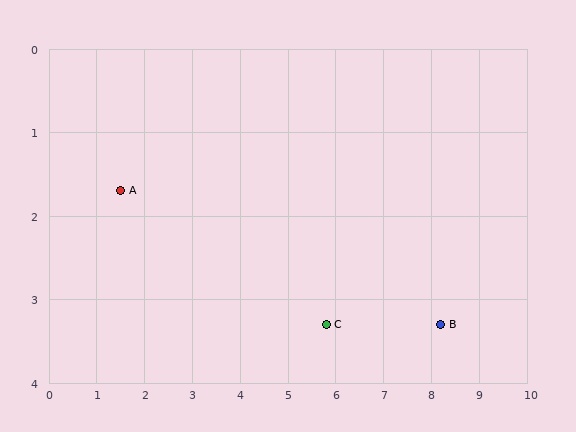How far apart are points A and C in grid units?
Points A and C are about 4.6 grid units apart.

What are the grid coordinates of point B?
Point B is at approximately (8.2, 3.3).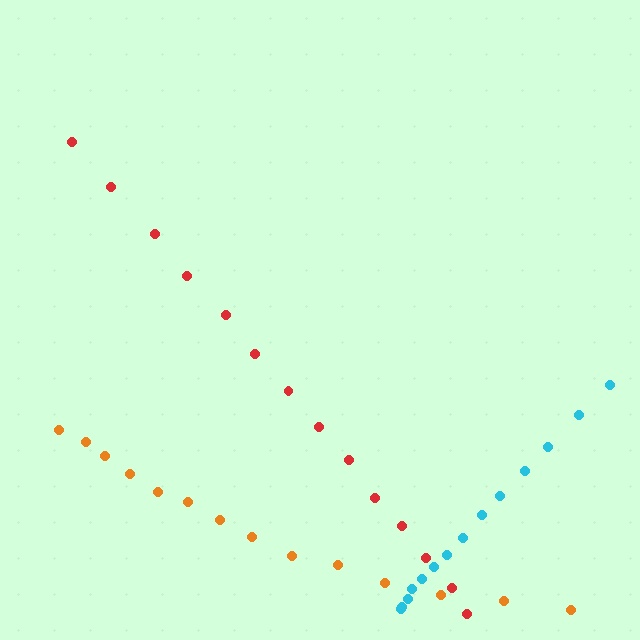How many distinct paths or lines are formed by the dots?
There are 3 distinct paths.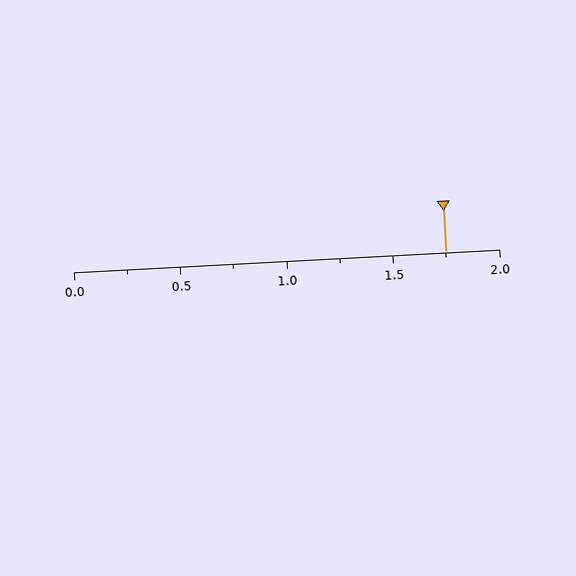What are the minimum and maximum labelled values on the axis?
The axis runs from 0.0 to 2.0.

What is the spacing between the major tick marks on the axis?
The major ticks are spaced 0.5 apart.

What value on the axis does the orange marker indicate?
The marker indicates approximately 1.75.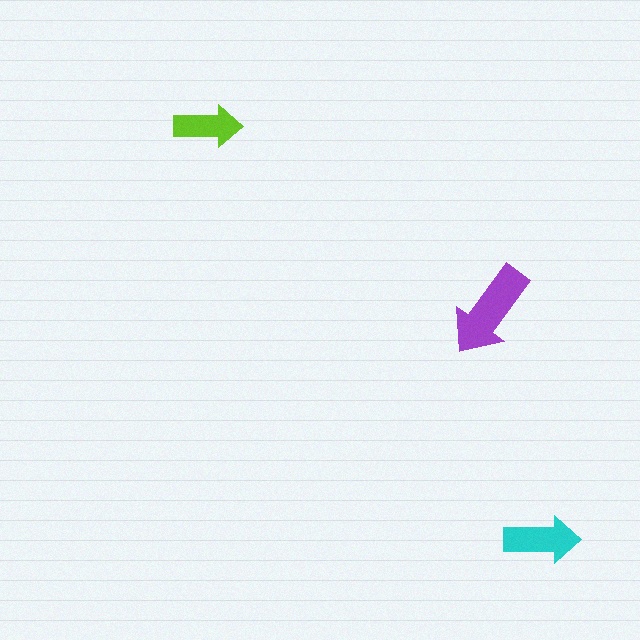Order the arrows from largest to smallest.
the purple one, the cyan one, the lime one.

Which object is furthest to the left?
The lime arrow is leftmost.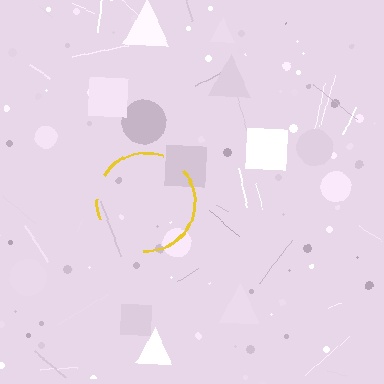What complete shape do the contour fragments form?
The contour fragments form a circle.